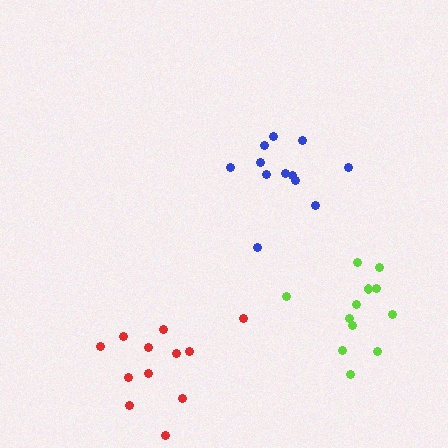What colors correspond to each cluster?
The clusters are colored: blue, red, lime.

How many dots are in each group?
Group 1: 12 dots, Group 2: 12 dots, Group 3: 12 dots (36 total).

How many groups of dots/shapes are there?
There are 3 groups.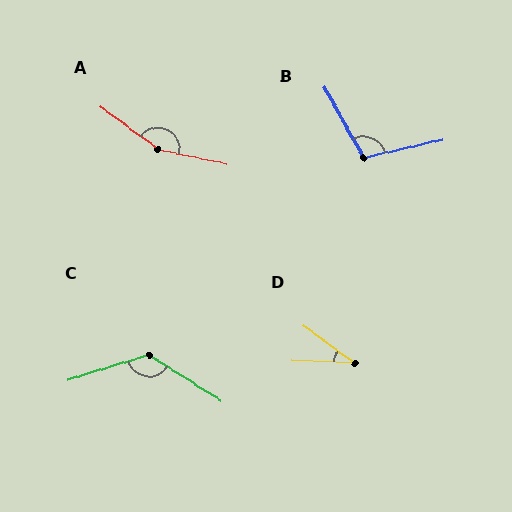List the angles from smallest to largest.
D (34°), B (106°), C (131°), A (155°).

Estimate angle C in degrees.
Approximately 131 degrees.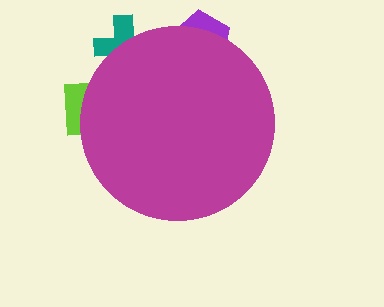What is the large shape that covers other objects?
A magenta circle.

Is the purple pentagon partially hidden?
Yes, the purple pentagon is partially hidden behind the magenta circle.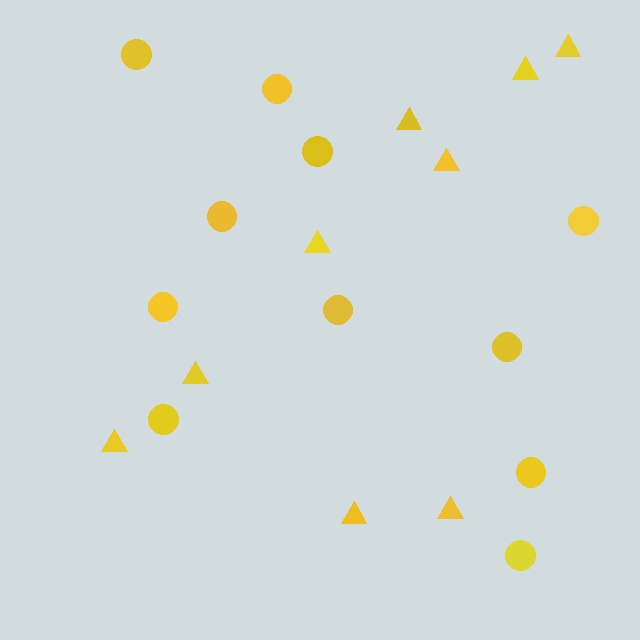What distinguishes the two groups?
There are 2 groups: one group of circles (11) and one group of triangles (9).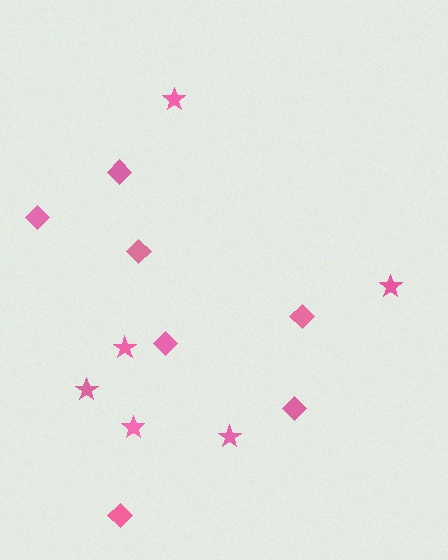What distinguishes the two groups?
There are 2 groups: one group of stars (6) and one group of diamonds (7).